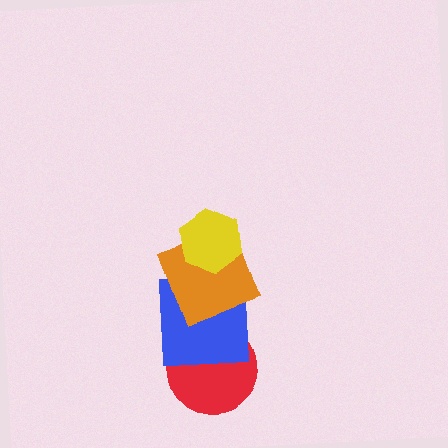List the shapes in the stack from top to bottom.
From top to bottom: the yellow hexagon, the orange square, the blue square, the red circle.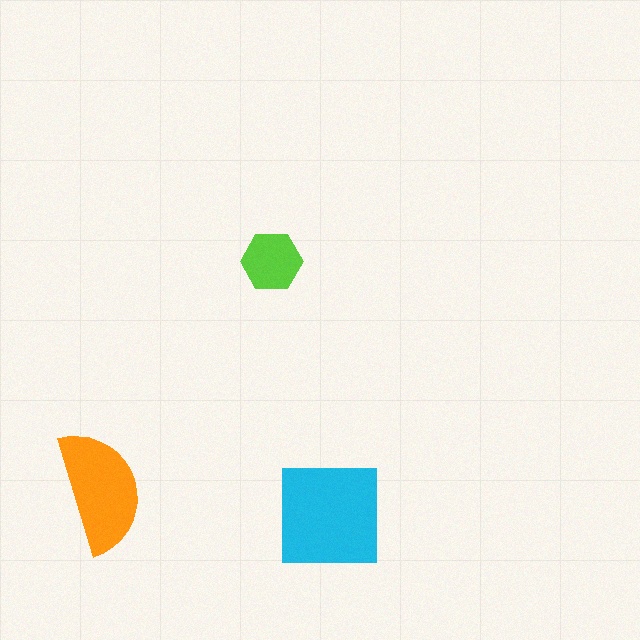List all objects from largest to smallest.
The cyan square, the orange semicircle, the lime hexagon.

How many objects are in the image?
There are 3 objects in the image.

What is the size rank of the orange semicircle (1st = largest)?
2nd.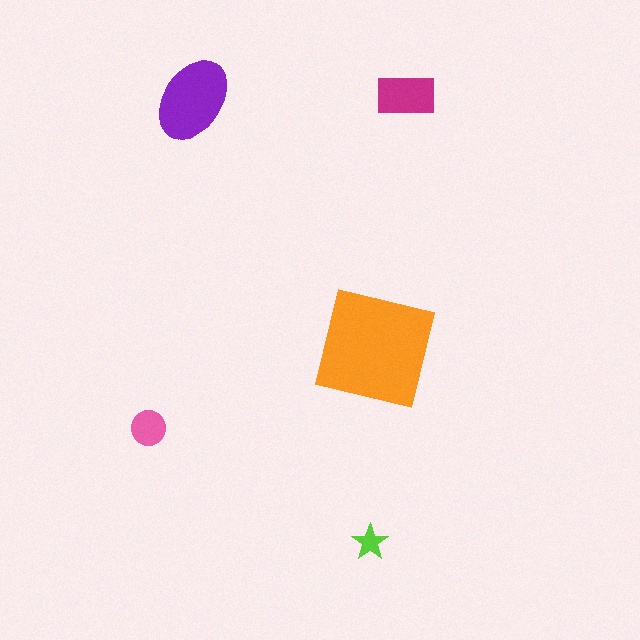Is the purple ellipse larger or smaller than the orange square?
Smaller.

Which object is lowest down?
The lime star is bottommost.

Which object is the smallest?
The lime star.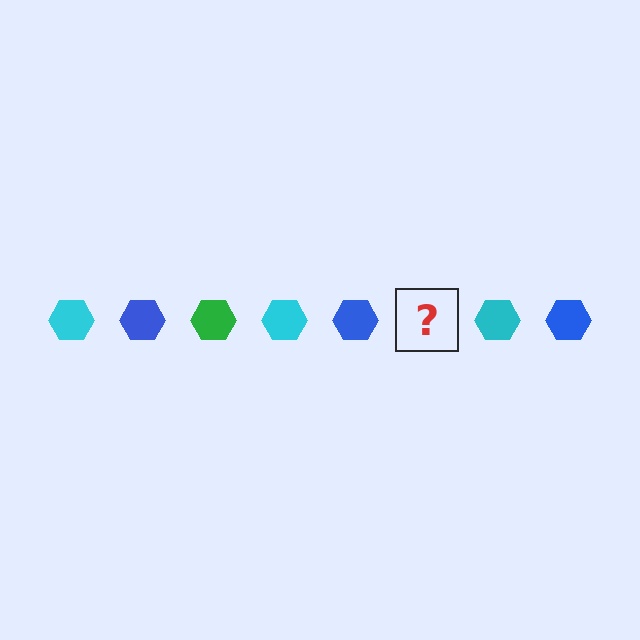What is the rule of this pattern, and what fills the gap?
The rule is that the pattern cycles through cyan, blue, green hexagons. The gap should be filled with a green hexagon.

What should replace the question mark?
The question mark should be replaced with a green hexagon.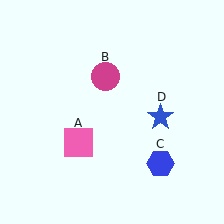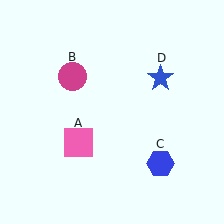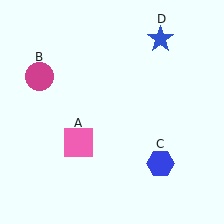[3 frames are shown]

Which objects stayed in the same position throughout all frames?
Pink square (object A) and blue hexagon (object C) remained stationary.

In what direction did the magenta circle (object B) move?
The magenta circle (object B) moved left.